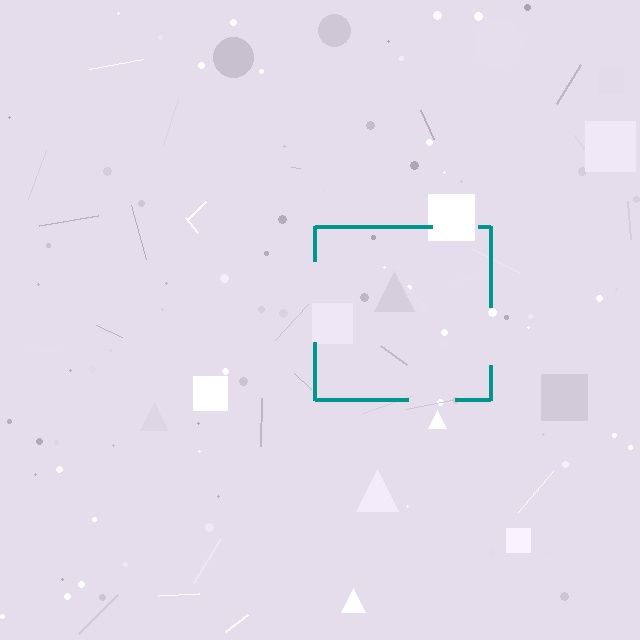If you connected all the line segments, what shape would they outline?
They would outline a square.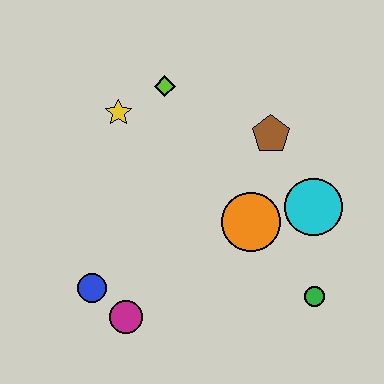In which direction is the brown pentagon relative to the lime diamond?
The brown pentagon is to the right of the lime diamond.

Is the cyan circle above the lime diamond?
No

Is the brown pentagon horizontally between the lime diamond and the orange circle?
No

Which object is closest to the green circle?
The cyan circle is closest to the green circle.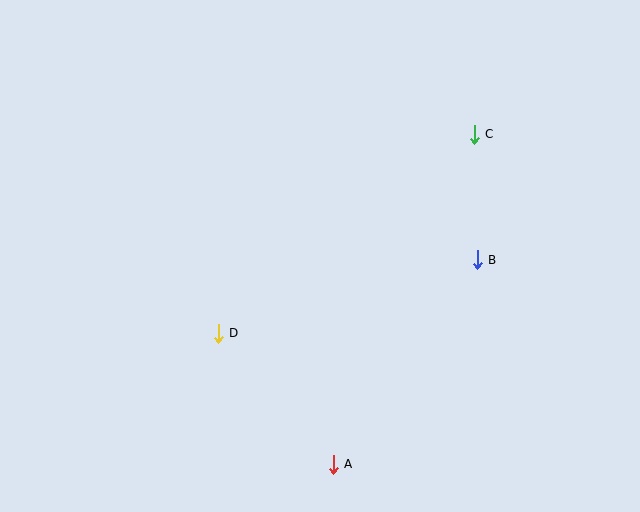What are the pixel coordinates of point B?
Point B is at (477, 260).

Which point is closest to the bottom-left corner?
Point D is closest to the bottom-left corner.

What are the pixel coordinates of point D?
Point D is at (218, 333).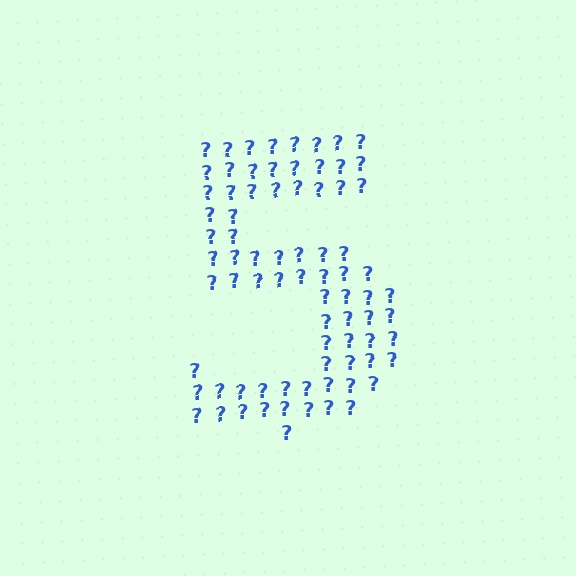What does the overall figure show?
The overall figure shows the digit 5.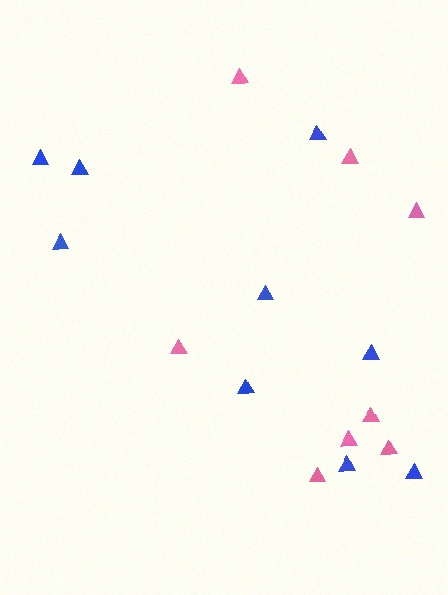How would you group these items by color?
There are 2 groups: one group of blue triangles (9) and one group of pink triangles (8).